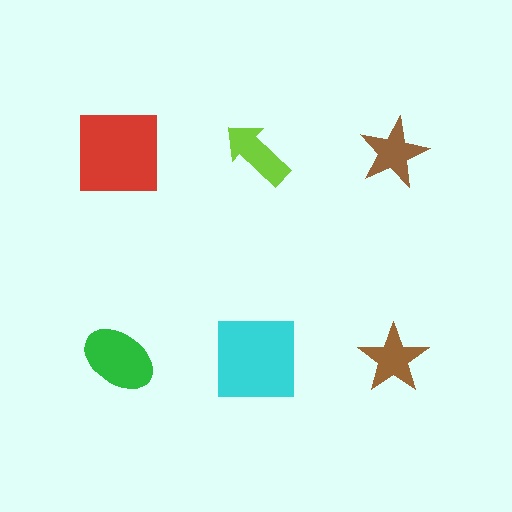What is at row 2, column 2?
A cyan square.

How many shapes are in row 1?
3 shapes.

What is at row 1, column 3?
A brown star.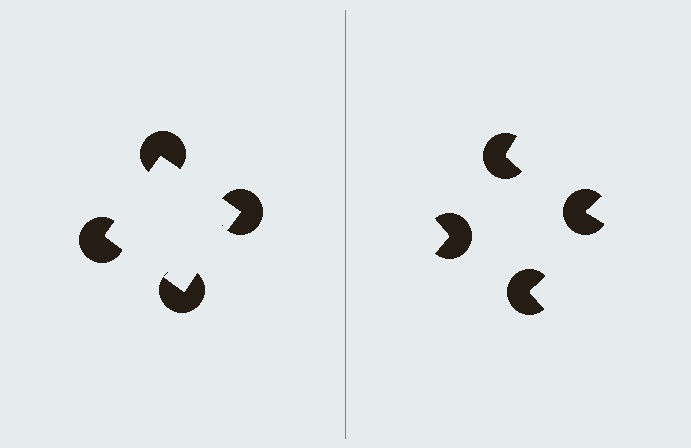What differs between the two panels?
The pac-man discs are positioned identically on both sides; only the wedge orientations differ. On the left they align to a square; on the right they are misaligned.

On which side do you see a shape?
An illusory square appears on the left side. On the right side the wedge cuts are rotated, so no coherent shape forms.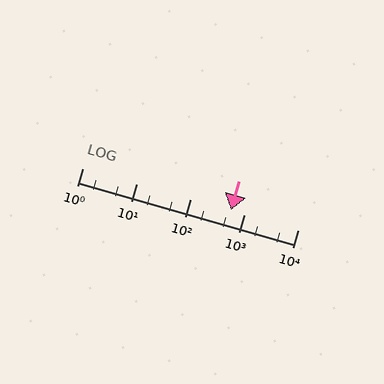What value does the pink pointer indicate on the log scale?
The pointer indicates approximately 570.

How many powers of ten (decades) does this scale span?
The scale spans 4 decades, from 1 to 10000.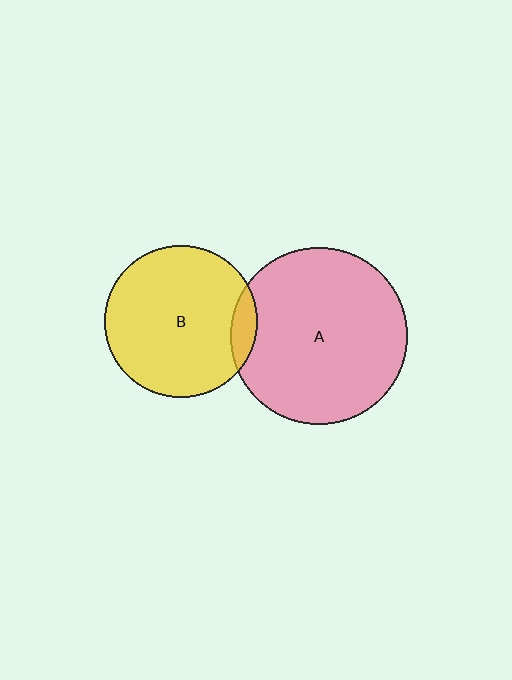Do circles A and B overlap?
Yes.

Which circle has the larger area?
Circle A (pink).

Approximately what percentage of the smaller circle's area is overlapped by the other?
Approximately 10%.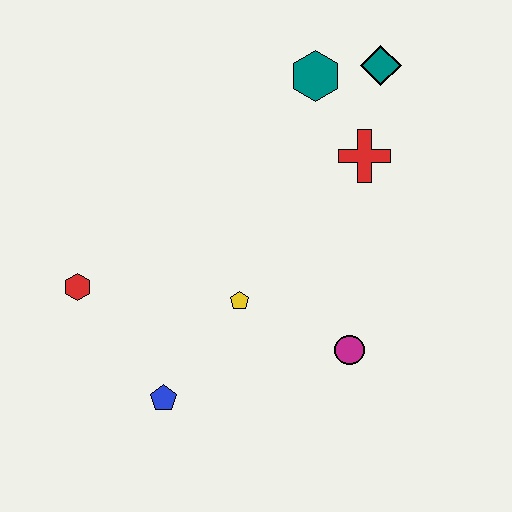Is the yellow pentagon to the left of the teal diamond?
Yes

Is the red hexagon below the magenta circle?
No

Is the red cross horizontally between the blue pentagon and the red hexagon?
No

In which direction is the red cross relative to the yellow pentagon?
The red cross is above the yellow pentagon.